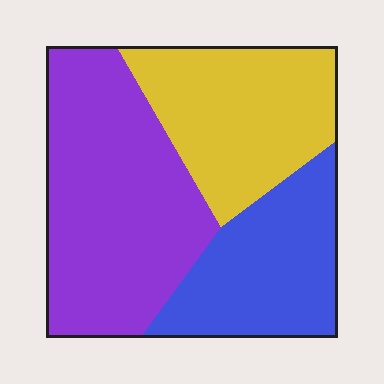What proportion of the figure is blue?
Blue covers around 25% of the figure.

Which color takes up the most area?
Purple, at roughly 45%.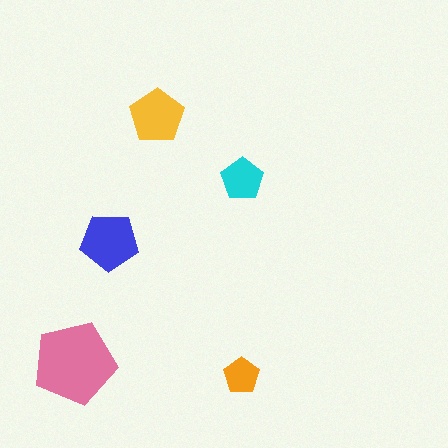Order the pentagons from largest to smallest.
the pink one, the blue one, the yellow one, the cyan one, the orange one.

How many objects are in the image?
There are 5 objects in the image.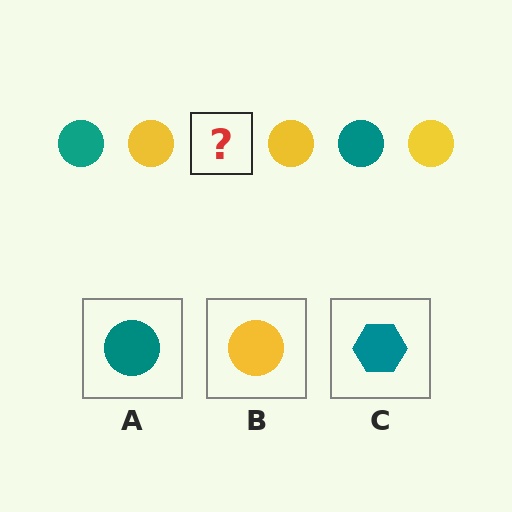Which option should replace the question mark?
Option A.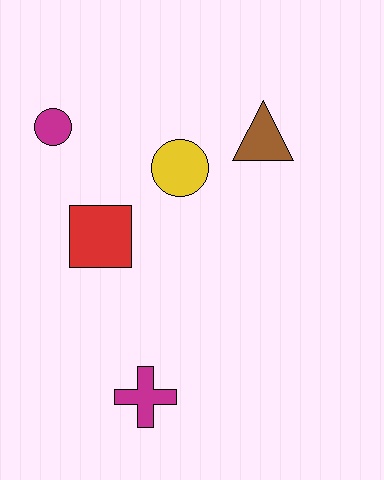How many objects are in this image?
There are 5 objects.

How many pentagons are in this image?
There are no pentagons.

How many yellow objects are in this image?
There is 1 yellow object.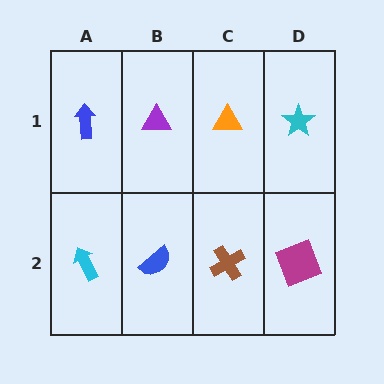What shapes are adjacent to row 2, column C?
An orange triangle (row 1, column C), a blue semicircle (row 2, column B), a magenta square (row 2, column D).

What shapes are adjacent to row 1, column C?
A brown cross (row 2, column C), a purple triangle (row 1, column B), a cyan star (row 1, column D).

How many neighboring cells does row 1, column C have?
3.